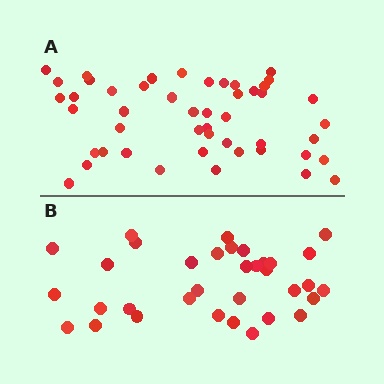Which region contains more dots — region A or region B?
Region A (the top region) has more dots.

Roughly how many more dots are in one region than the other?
Region A has approximately 15 more dots than region B.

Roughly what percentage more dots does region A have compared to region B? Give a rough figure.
About 40% more.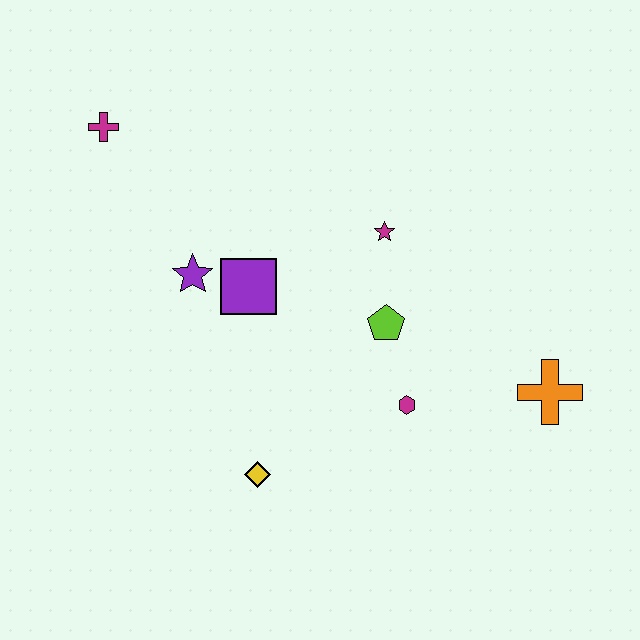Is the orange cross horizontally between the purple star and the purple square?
No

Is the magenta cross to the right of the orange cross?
No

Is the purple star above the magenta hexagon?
Yes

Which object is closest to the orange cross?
The magenta hexagon is closest to the orange cross.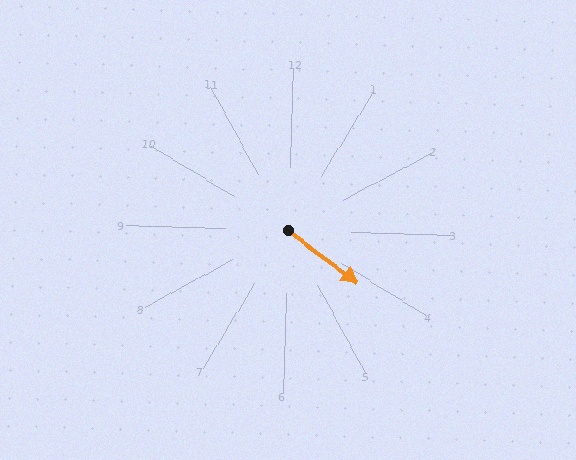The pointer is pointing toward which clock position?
Roughly 4 o'clock.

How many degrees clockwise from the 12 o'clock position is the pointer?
Approximately 126 degrees.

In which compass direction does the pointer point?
Southeast.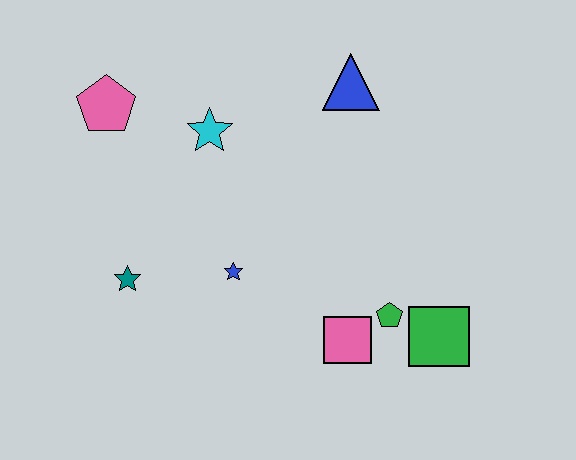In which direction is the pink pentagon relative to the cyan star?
The pink pentagon is to the left of the cyan star.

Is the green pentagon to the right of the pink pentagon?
Yes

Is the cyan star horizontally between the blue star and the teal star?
Yes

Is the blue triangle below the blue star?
No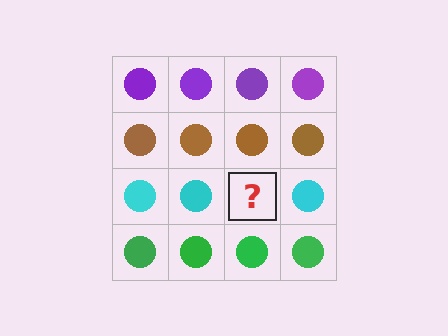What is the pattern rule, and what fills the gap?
The rule is that each row has a consistent color. The gap should be filled with a cyan circle.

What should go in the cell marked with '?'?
The missing cell should contain a cyan circle.